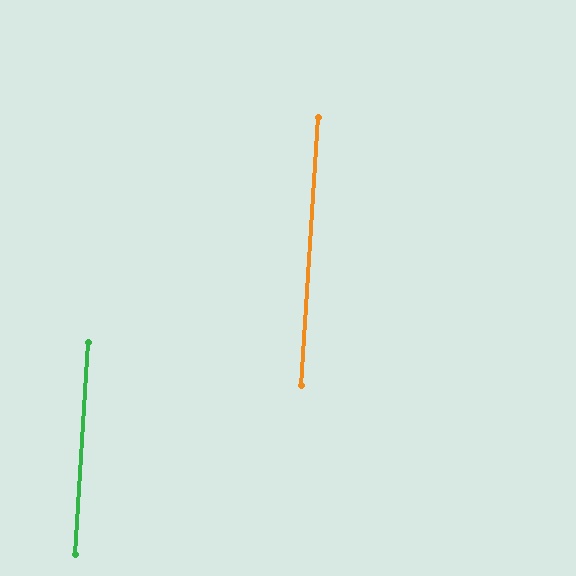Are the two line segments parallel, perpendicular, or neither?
Parallel — their directions differ by only 0.2°.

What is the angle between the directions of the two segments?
Approximately 0 degrees.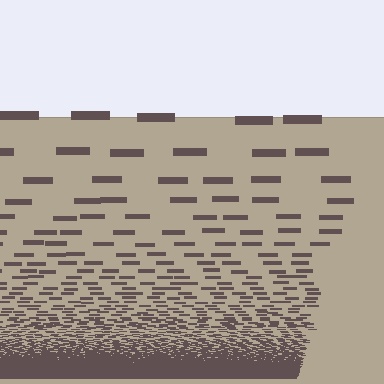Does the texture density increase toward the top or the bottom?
Density increases toward the bottom.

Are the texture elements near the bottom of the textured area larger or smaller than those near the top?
Smaller. The gradient is inverted — elements near the bottom are smaller and denser.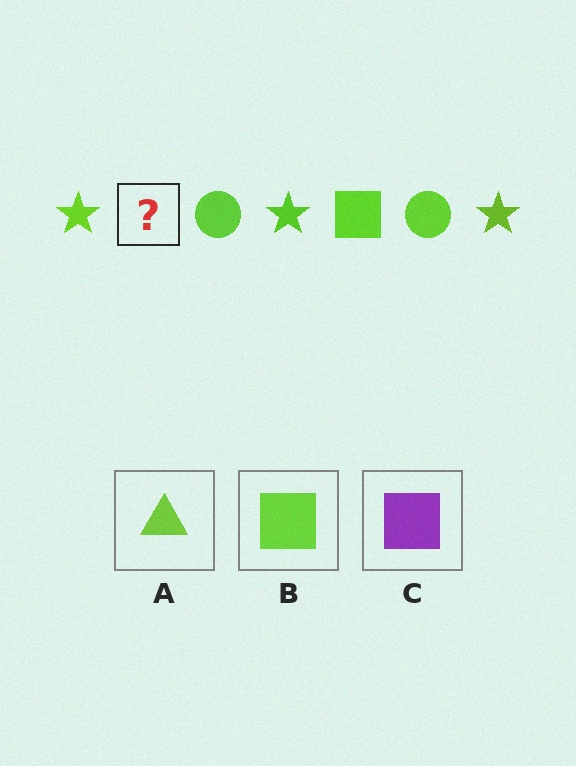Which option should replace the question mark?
Option B.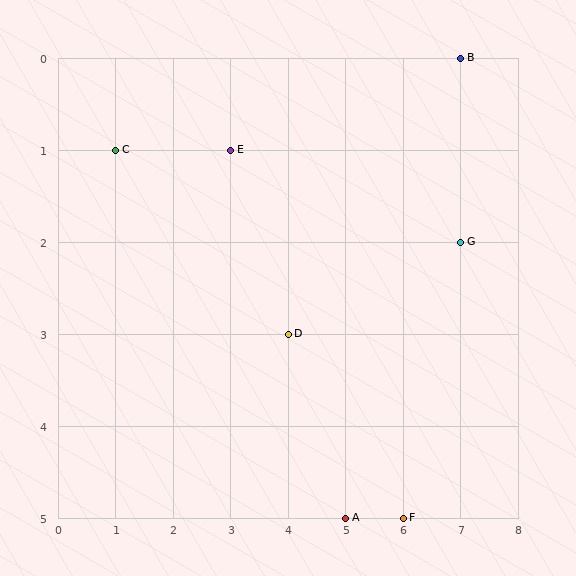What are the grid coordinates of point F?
Point F is at grid coordinates (6, 5).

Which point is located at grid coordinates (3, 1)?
Point E is at (3, 1).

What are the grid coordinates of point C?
Point C is at grid coordinates (1, 1).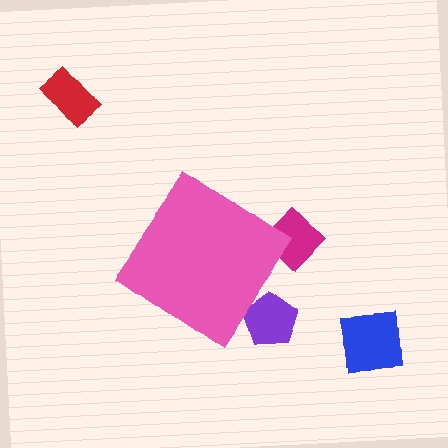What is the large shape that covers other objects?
A pink diamond.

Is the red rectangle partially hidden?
No, the red rectangle is fully visible.